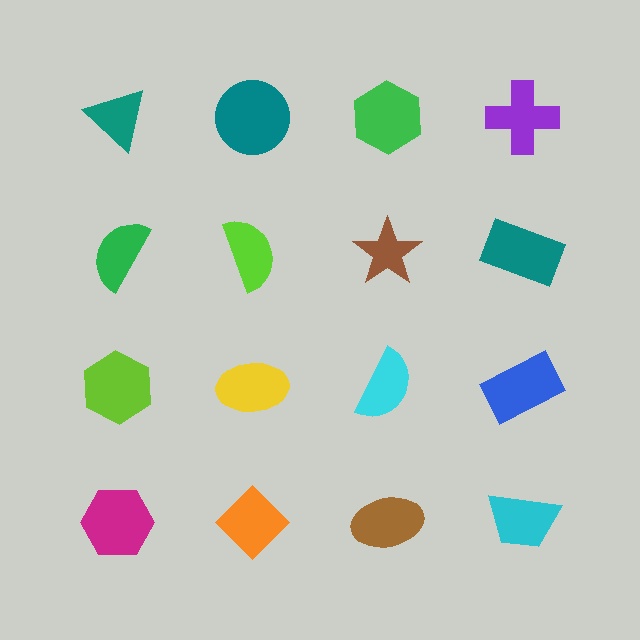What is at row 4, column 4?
A cyan trapezoid.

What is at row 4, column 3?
A brown ellipse.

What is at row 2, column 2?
A lime semicircle.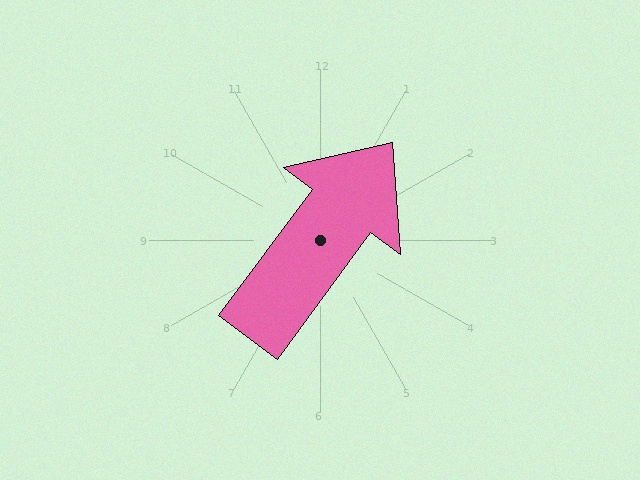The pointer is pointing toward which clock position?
Roughly 1 o'clock.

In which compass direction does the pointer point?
Northeast.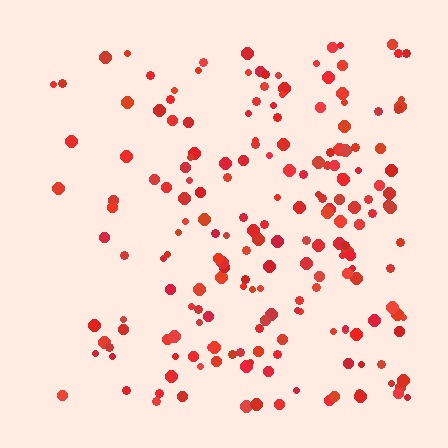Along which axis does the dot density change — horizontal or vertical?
Horizontal.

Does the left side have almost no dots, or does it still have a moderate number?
Still a moderate number, just noticeably fewer than the right.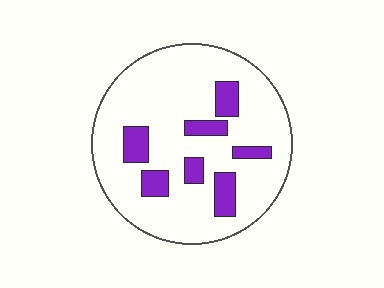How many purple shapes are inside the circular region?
7.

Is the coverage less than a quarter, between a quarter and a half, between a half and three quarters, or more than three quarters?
Less than a quarter.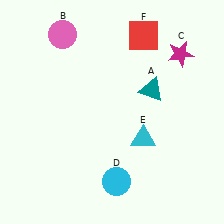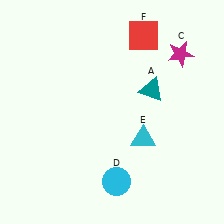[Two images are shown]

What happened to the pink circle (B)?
The pink circle (B) was removed in Image 2. It was in the top-left area of Image 1.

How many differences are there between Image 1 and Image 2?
There is 1 difference between the two images.